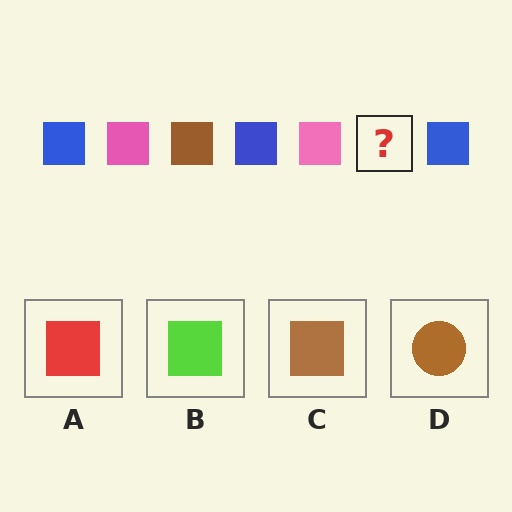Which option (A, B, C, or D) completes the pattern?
C.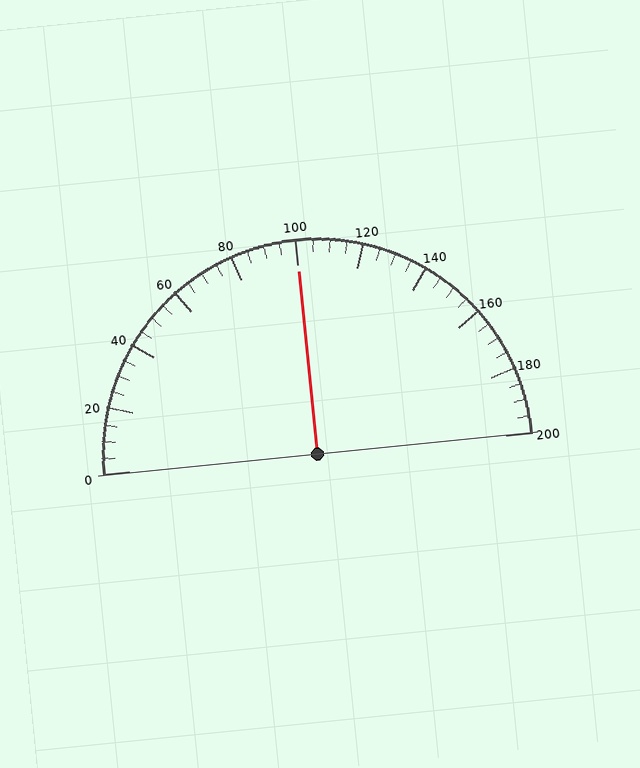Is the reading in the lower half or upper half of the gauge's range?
The reading is in the upper half of the range (0 to 200).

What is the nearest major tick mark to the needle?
The nearest major tick mark is 100.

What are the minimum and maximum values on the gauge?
The gauge ranges from 0 to 200.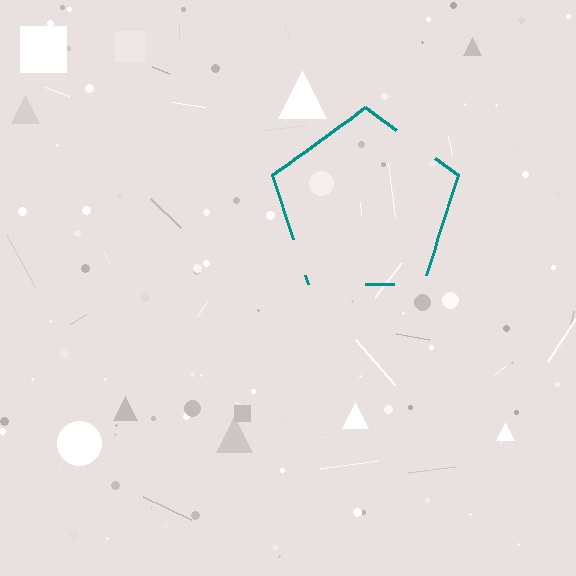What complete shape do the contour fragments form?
The contour fragments form a pentagon.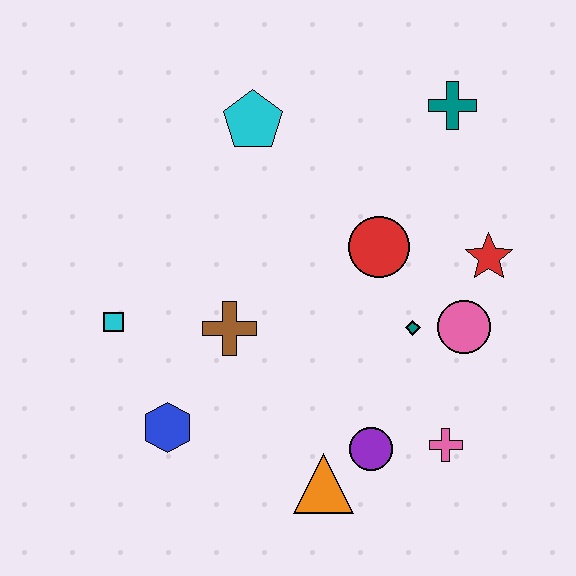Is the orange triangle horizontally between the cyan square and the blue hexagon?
No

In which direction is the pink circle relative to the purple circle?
The pink circle is above the purple circle.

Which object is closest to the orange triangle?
The purple circle is closest to the orange triangle.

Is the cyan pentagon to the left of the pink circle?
Yes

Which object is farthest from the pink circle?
The cyan square is farthest from the pink circle.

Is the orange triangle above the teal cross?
No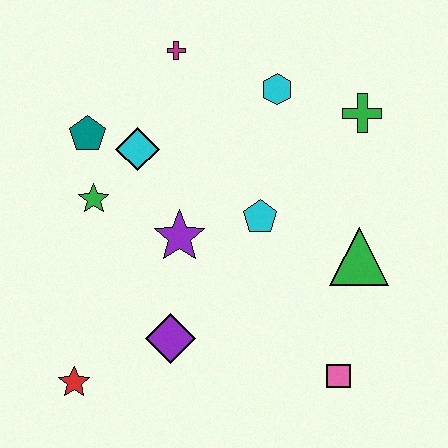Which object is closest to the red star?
The purple diamond is closest to the red star.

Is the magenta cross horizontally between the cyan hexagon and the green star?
Yes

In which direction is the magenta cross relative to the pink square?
The magenta cross is above the pink square.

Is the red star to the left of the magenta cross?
Yes